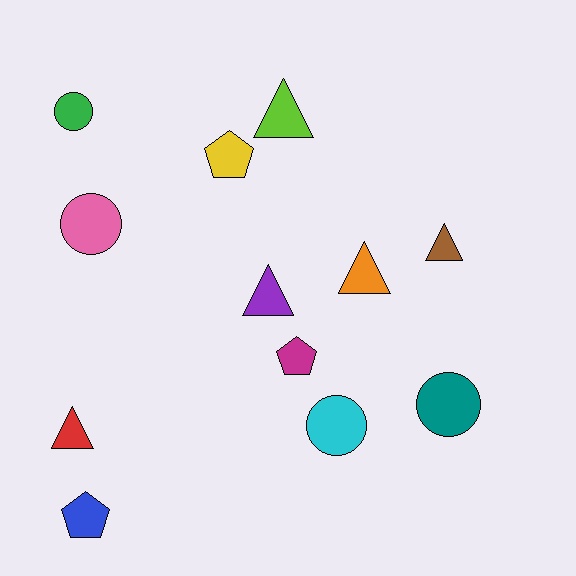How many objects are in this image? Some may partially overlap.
There are 12 objects.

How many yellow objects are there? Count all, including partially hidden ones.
There is 1 yellow object.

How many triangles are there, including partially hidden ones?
There are 5 triangles.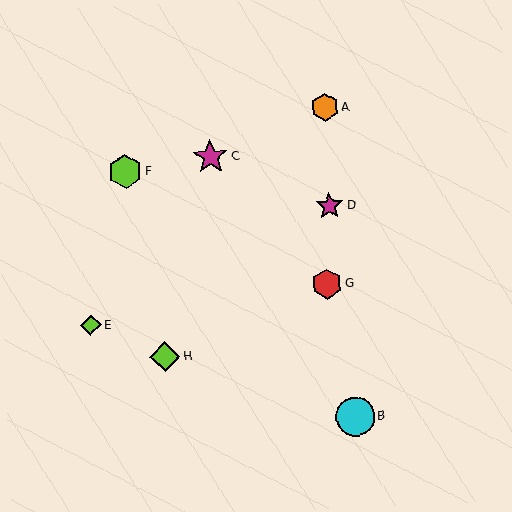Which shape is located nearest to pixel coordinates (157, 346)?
The lime diamond (labeled H) at (165, 357) is nearest to that location.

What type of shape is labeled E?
Shape E is a lime diamond.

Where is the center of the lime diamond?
The center of the lime diamond is at (91, 325).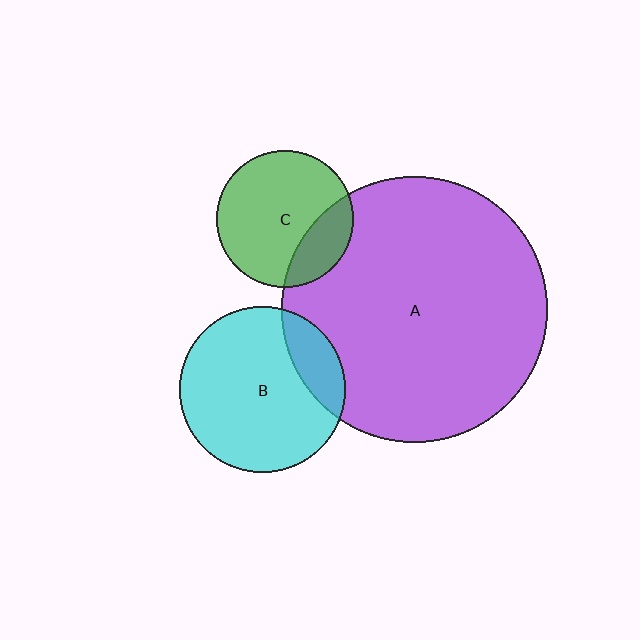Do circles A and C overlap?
Yes.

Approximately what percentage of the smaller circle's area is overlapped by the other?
Approximately 25%.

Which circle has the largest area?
Circle A (purple).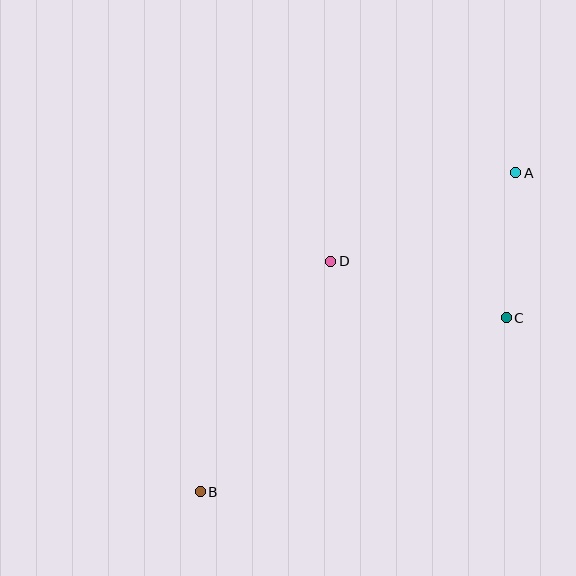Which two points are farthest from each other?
Points A and B are farthest from each other.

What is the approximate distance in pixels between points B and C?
The distance between B and C is approximately 352 pixels.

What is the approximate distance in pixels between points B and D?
The distance between B and D is approximately 265 pixels.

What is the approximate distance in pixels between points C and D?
The distance between C and D is approximately 184 pixels.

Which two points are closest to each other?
Points A and C are closest to each other.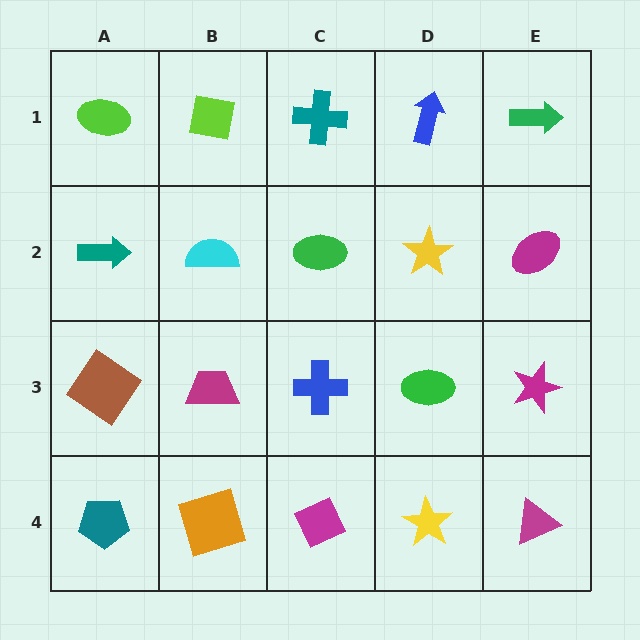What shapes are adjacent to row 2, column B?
A lime square (row 1, column B), a magenta trapezoid (row 3, column B), a teal arrow (row 2, column A), a green ellipse (row 2, column C).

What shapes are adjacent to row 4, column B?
A magenta trapezoid (row 3, column B), a teal pentagon (row 4, column A), a magenta diamond (row 4, column C).